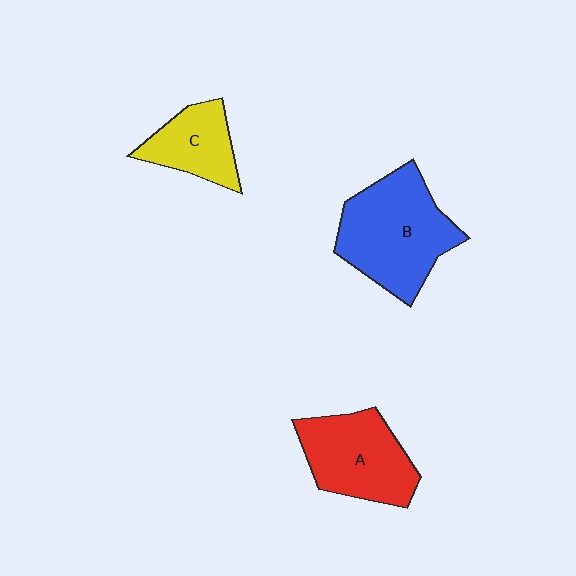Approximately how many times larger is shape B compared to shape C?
Approximately 1.9 times.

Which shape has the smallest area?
Shape C (yellow).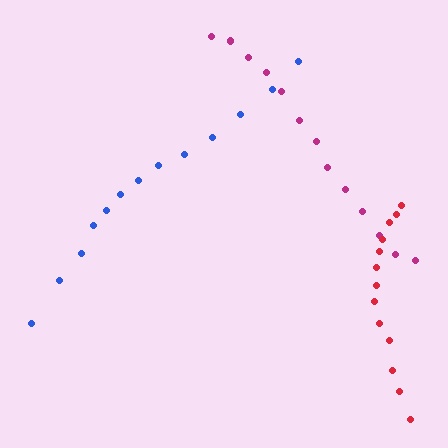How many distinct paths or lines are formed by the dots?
There are 3 distinct paths.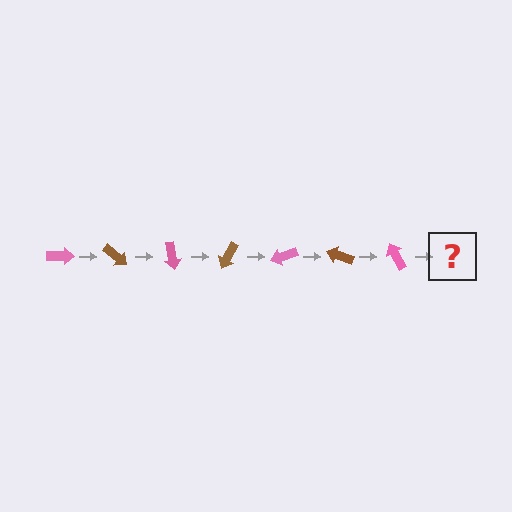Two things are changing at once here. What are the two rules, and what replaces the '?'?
The two rules are that it rotates 40 degrees each step and the color cycles through pink and brown. The '?' should be a brown arrow, rotated 280 degrees from the start.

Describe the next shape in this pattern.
It should be a brown arrow, rotated 280 degrees from the start.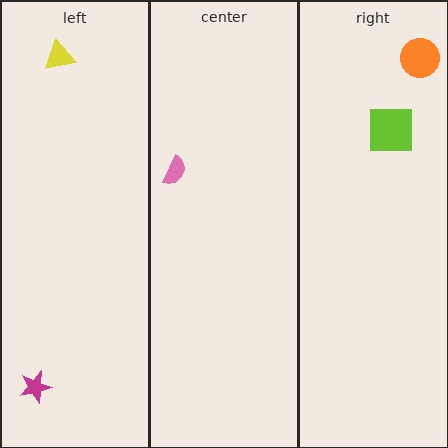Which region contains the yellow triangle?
The left region.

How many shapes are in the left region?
2.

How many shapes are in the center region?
1.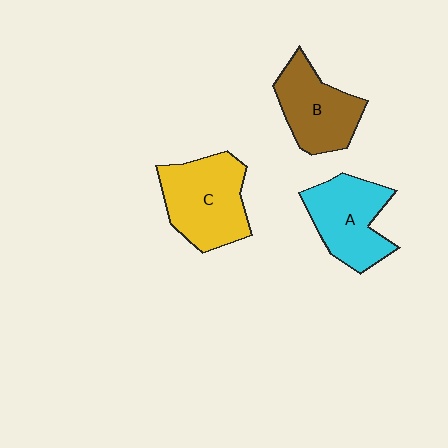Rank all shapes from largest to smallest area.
From largest to smallest: C (yellow), A (cyan), B (brown).